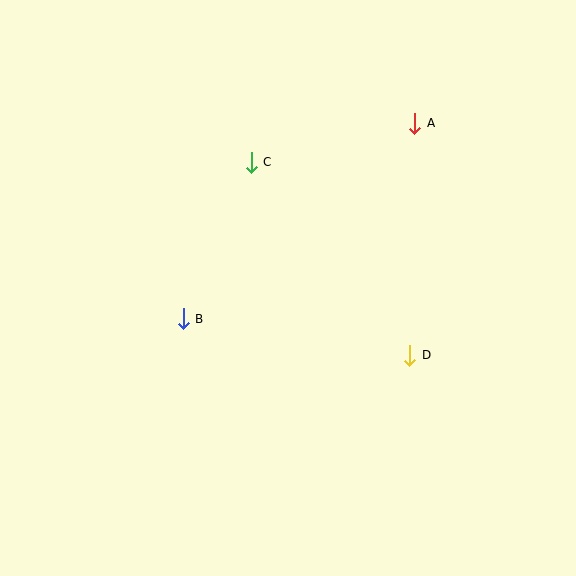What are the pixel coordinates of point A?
Point A is at (414, 123).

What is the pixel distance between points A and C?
The distance between A and C is 168 pixels.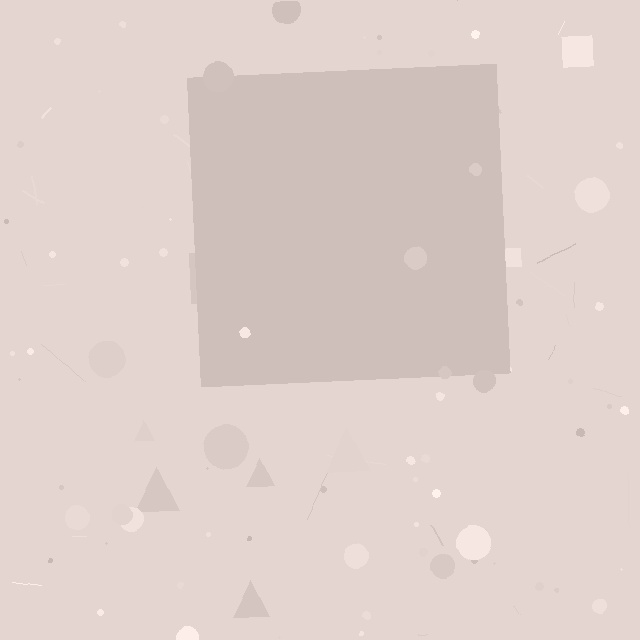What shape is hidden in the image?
A square is hidden in the image.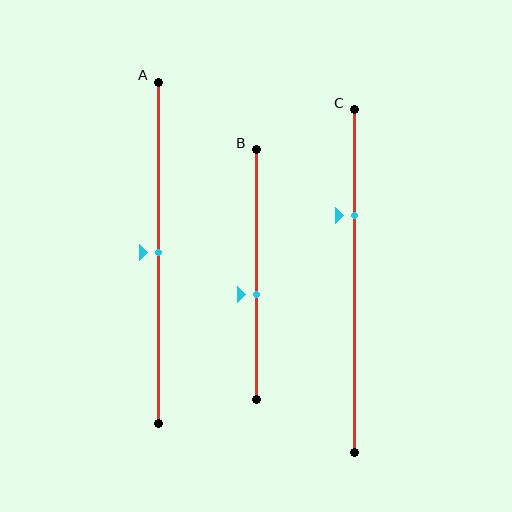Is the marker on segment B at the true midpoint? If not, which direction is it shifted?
No, the marker on segment B is shifted downward by about 8% of the segment length.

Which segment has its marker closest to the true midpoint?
Segment A has its marker closest to the true midpoint.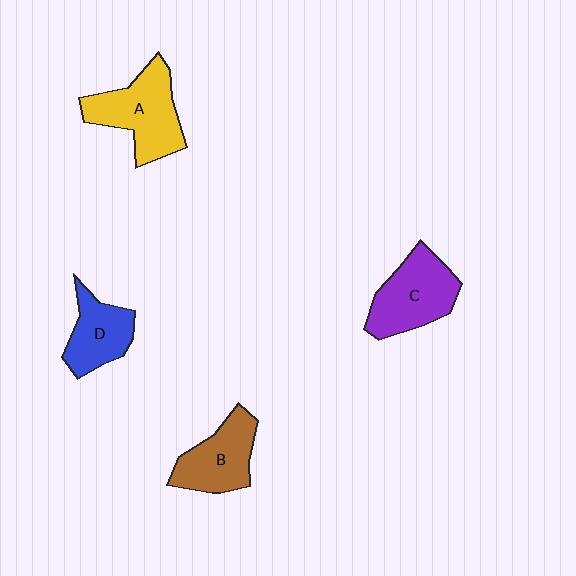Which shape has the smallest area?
Shape D (blue).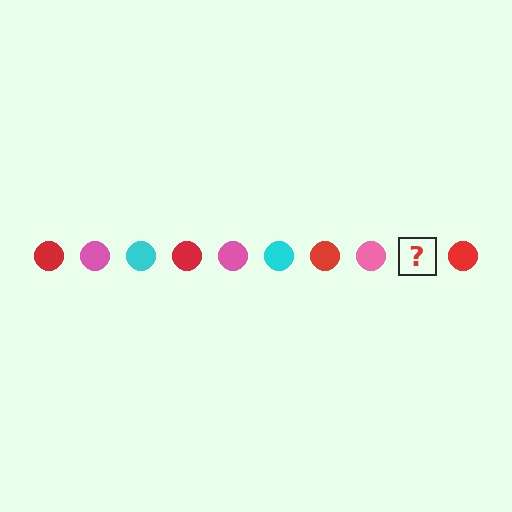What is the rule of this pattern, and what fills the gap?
The rule is that the pattern cycles through red, pink, cyan circles. The gap should be filled with a cyan circle.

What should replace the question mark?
The question mark should be replaced with a cyan circle.